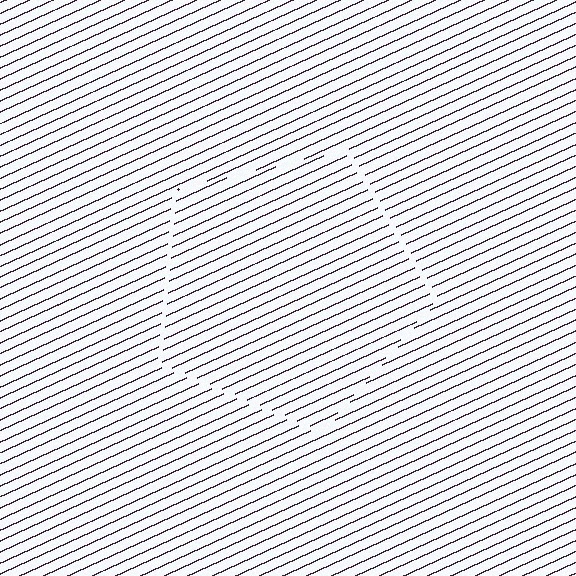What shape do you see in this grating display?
An illusory pentagon. The interior of the shape contains the same grating, shifted by half a period — the contour is defined by the phase discontinuity where line-ends from the inner and outer gratings abut.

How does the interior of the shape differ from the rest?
The interior of the shape contains the same grating, shifted by half a period — the contour is defined by the phase discontinuity where line-ends from the inner and outer gratings abut.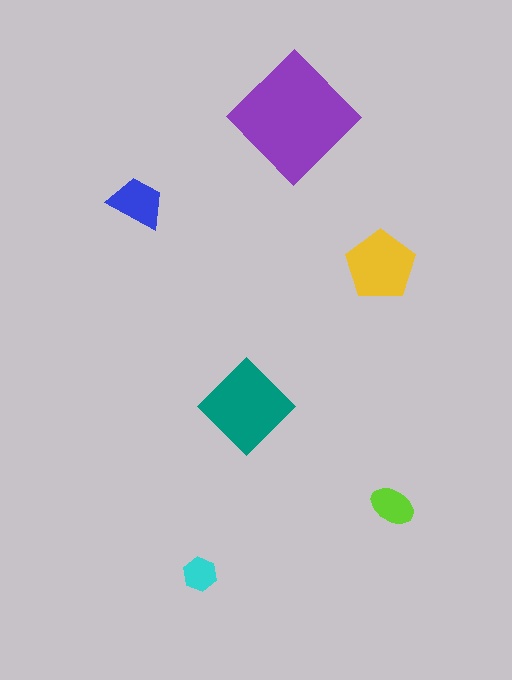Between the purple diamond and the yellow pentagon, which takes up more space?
The purple diamond.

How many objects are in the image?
There are 6 objects in the image.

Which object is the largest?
The purple diamond.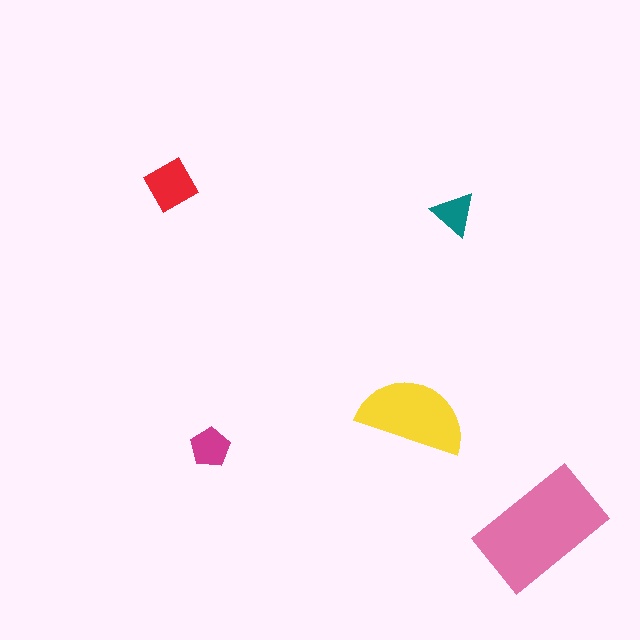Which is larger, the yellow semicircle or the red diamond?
The yellow semicircle.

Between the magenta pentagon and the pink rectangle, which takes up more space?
The pink rectangle.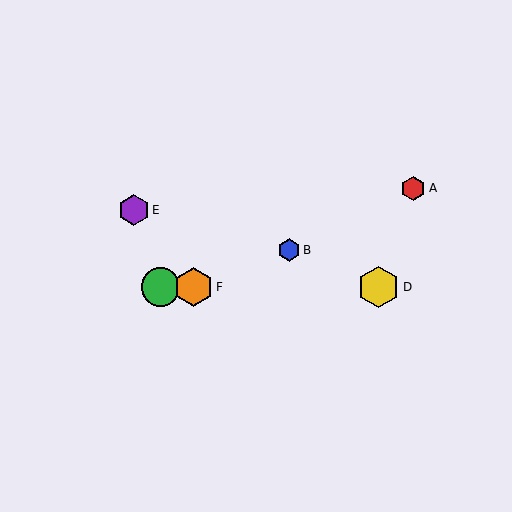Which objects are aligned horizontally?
Objects C, D, F are aligned horizontally.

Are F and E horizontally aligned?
No, F is at y≈287 and E is at y≈210.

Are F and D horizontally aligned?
Yes, both are at y≈287.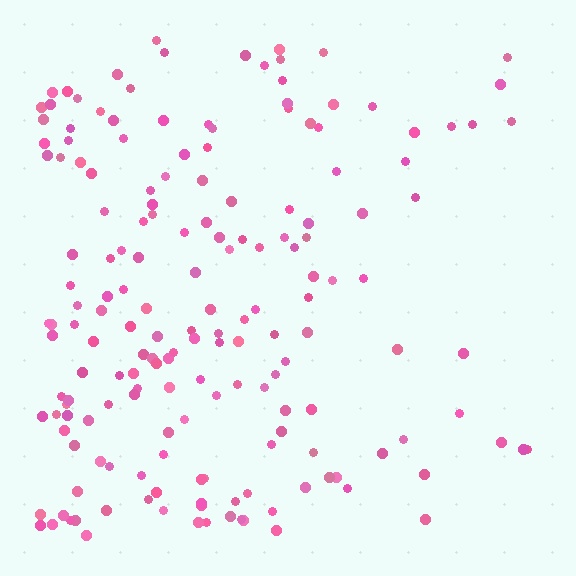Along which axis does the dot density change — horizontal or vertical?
Horizontal.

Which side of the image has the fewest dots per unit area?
The right.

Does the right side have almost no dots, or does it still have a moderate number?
Still a moderate number, just noticeably fewer than the left.